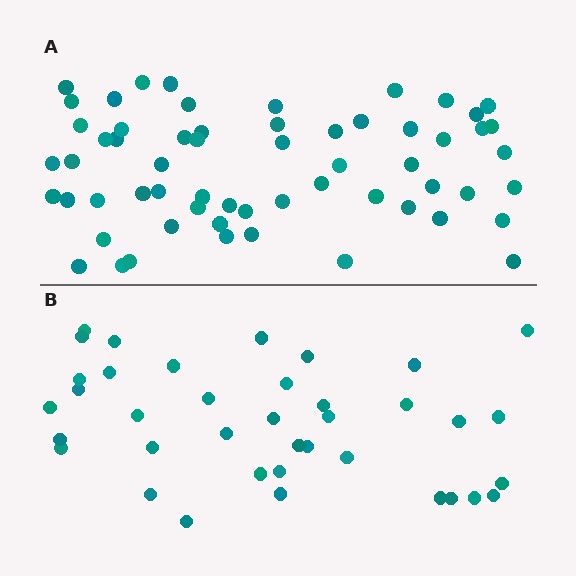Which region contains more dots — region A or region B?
Region A (the top region) has more dots.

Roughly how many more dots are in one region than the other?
Region A has approximately 20 more dots than region B.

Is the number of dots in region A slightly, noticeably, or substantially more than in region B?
Region A has substantially more. The ratio is roughly 1.6 to 1.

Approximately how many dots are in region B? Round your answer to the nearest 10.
About 40 dots. (The exact count is 38, which rounds to 40.)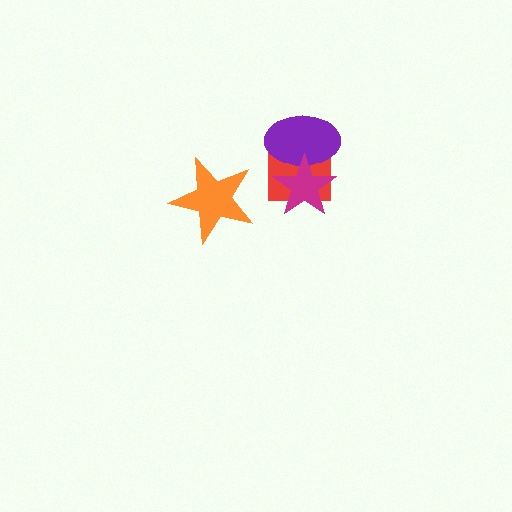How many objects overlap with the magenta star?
2 objects overlap with the magenta star.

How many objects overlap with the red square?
2 objects overlap with the red square.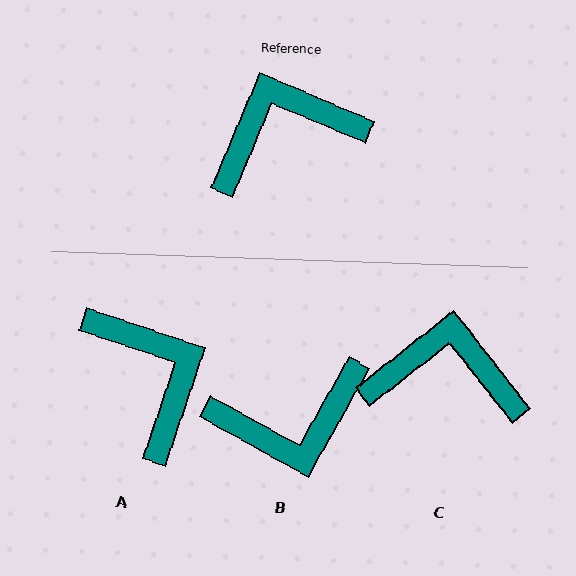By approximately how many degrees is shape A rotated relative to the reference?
Approximately 86 degrees clockwise.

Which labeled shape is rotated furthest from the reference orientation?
B, about 174 degrees away.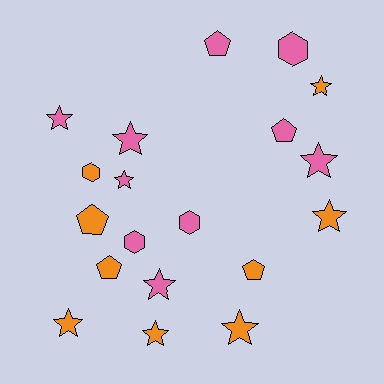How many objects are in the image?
There are 19 objects.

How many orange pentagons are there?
There are 3 orange pentagons.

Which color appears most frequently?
Pink, with 10 objects.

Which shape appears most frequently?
Star, with 10 objects.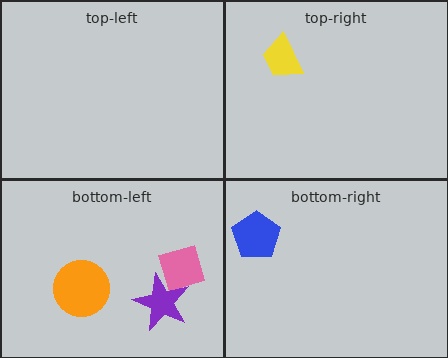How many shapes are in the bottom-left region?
3.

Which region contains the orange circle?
The bottom-left region.